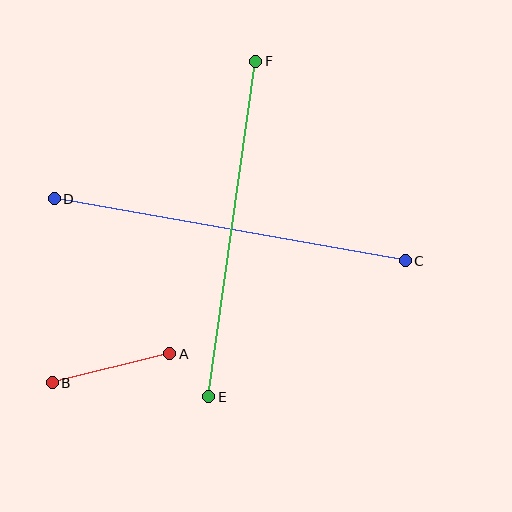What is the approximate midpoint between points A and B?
The midpoint is at approximately (111, 368) pixels.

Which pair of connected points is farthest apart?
Points C and D are farthest apart.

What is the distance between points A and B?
The distance is approximately 121 pixels.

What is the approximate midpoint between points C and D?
The midpoint is at approximately (230, 230) pixels.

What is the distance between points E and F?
The distance is approximately 339 pixels.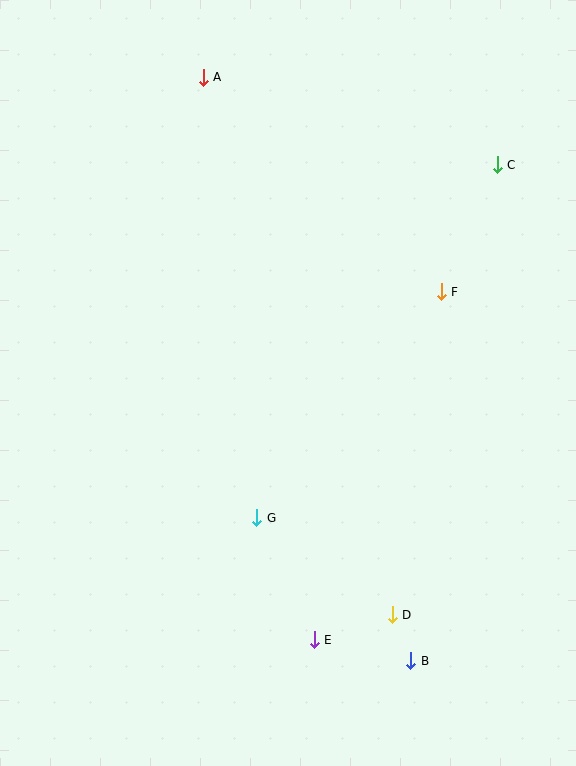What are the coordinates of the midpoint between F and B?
The midpoint between F and B is at (426, 476).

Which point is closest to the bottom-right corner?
Point B is closest to the bottom-right corner.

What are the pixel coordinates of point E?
Point E is at (314, 640).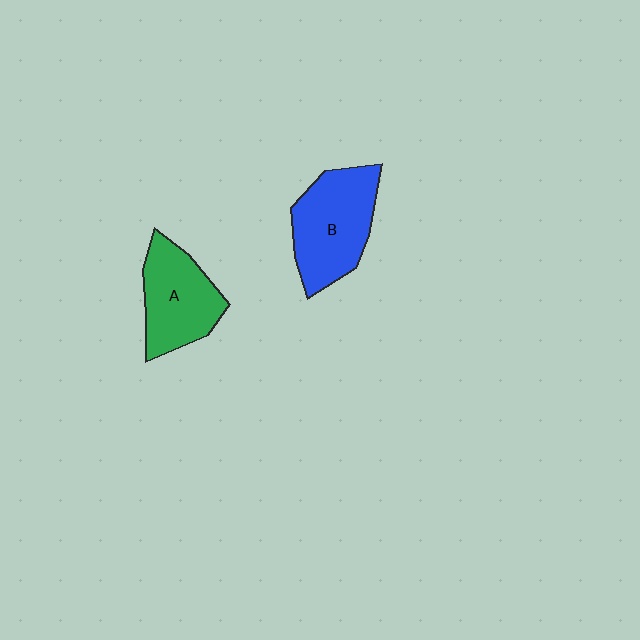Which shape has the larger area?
Shape B (blue).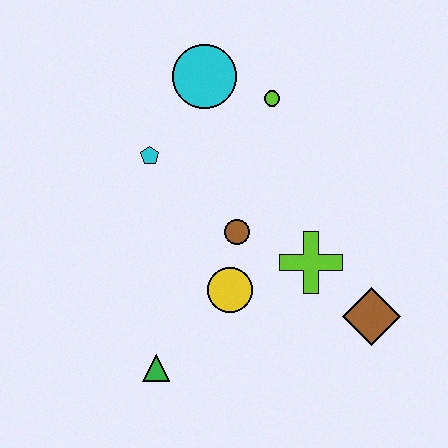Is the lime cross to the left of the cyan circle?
No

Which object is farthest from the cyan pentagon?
The brown diamond is farthest from the cyan pentagon.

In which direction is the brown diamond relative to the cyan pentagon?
The brown diamond is to the right of the cyan pentagon.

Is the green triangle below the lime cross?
Yes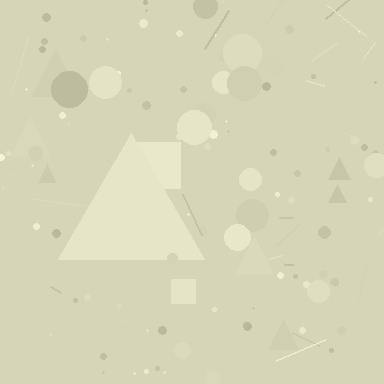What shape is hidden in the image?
A triangle is hidden in the image.